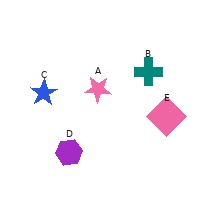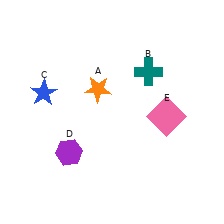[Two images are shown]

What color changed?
The star (A) changed from pink in Image 1 to orange in Image 2.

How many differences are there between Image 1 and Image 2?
There is 1 difference between the two images.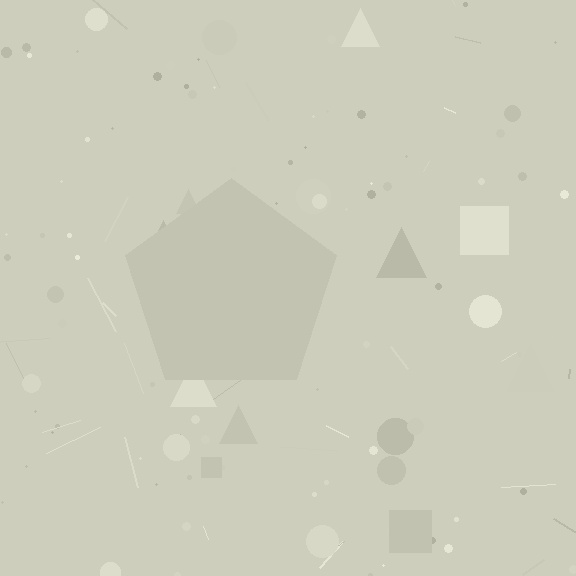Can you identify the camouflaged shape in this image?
The camouflaged shape is a pentagon.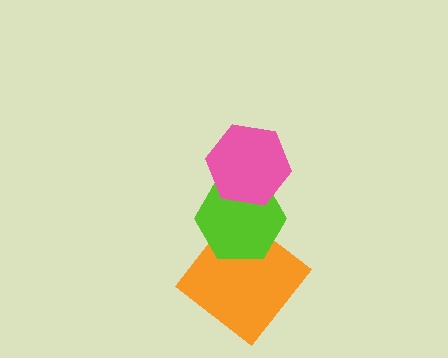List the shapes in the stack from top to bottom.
From top to bottom: the pink hexagon, the lime hexagon, the orange diamond.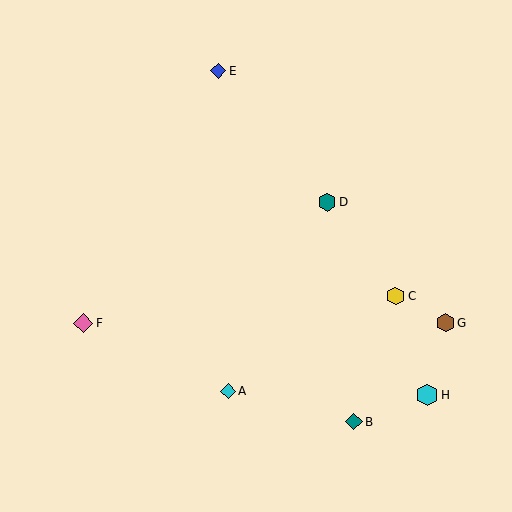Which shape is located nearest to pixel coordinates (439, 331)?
The brown hexagon (labeled G) at (445, 323) is nearest to that location.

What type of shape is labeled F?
Shape F is a pink diamond.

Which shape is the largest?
The cyan hexagon (labeled H) is the largest.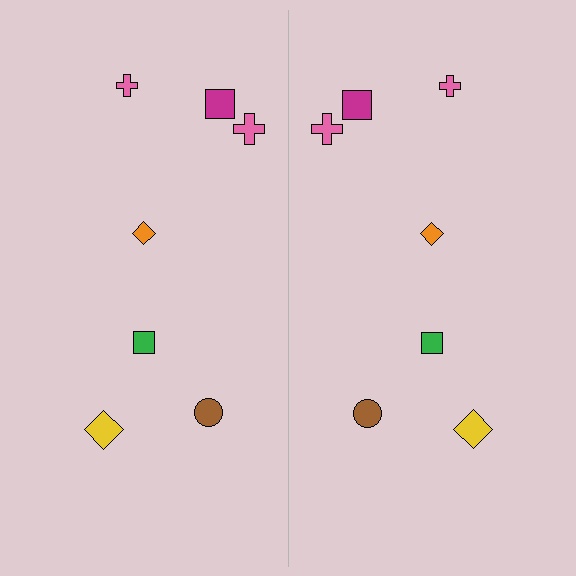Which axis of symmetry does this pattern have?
The pattern has a vertical axis of symmetry running through the center of the image.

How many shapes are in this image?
There are 14 shapes in this image.